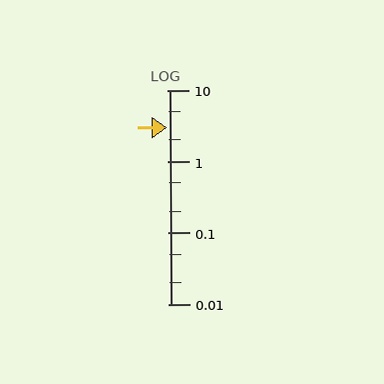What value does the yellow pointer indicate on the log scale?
The pointer indicates approximately 3.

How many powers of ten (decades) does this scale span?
The scale spans 3 decades, from 0.01 to 10.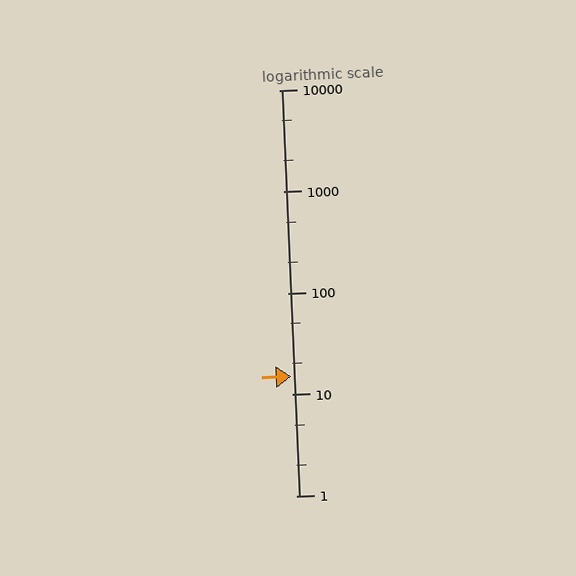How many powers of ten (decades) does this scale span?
The scale spans 4 decades, from 1 to 10000.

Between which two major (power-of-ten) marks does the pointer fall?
The pointer is between 10 and 100.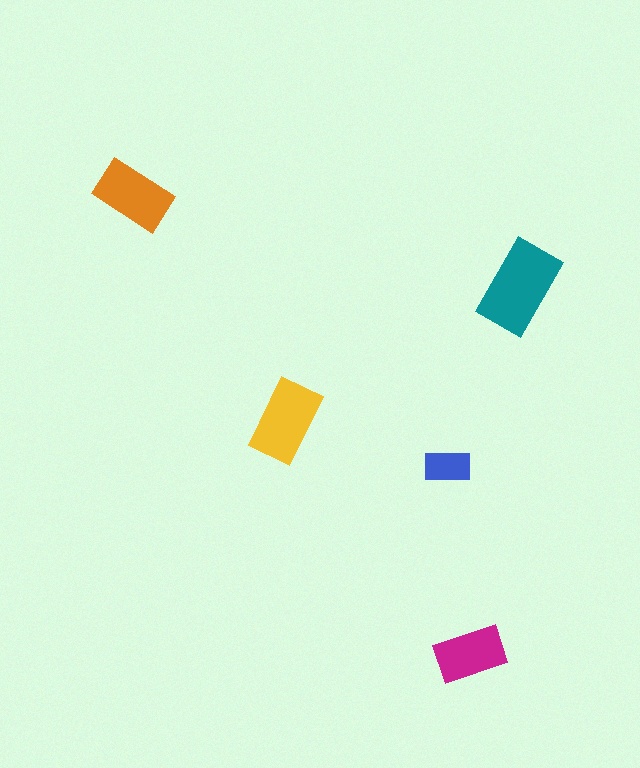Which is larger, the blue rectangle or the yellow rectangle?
The yellow one.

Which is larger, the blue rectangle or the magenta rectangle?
The magenta one.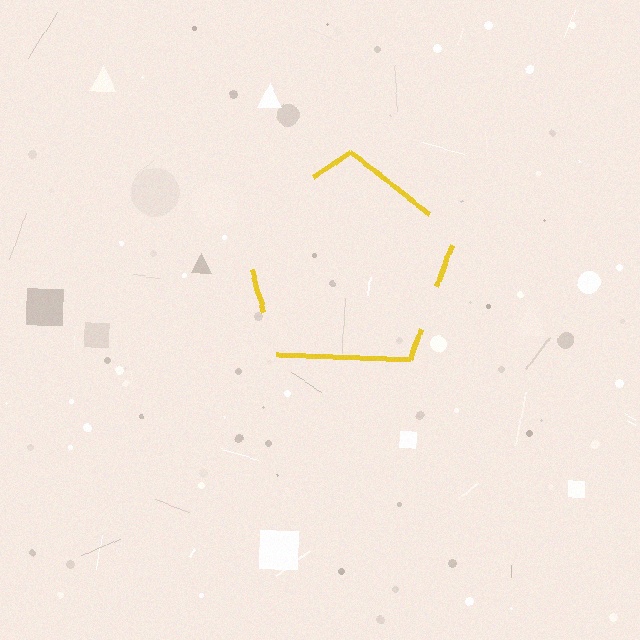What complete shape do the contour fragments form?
The contour fragments form a pentagon.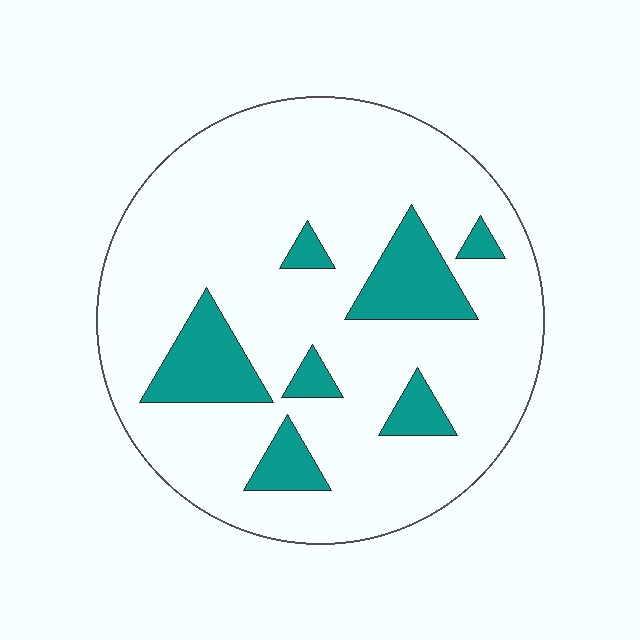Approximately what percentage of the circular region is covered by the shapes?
Approximately 15%.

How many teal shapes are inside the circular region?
7.